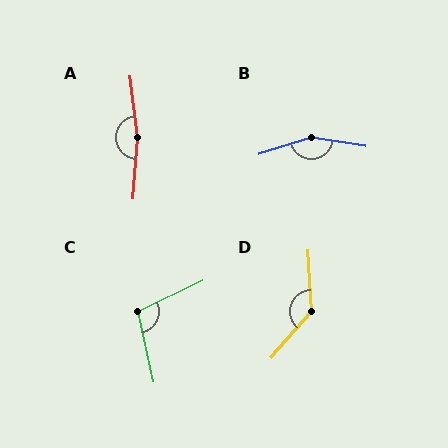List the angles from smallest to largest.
C (103°), D (136°), B (154°), A (169°).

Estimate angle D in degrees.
Approximately 136 degrees.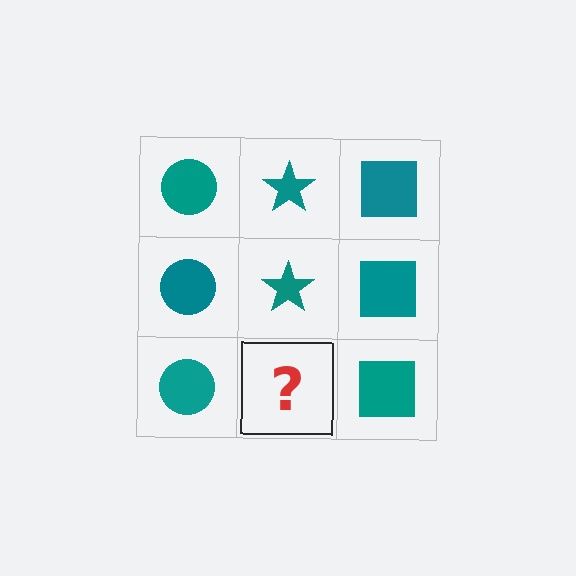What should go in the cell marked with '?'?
The missing cell should contain a teal star.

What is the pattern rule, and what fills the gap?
The rule is that each column has a consistent shape. The gap should be filled with a teal star.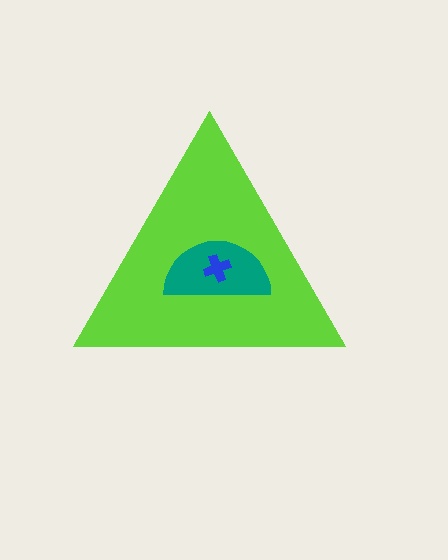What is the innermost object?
The blue cross.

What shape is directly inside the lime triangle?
The teal semicircle.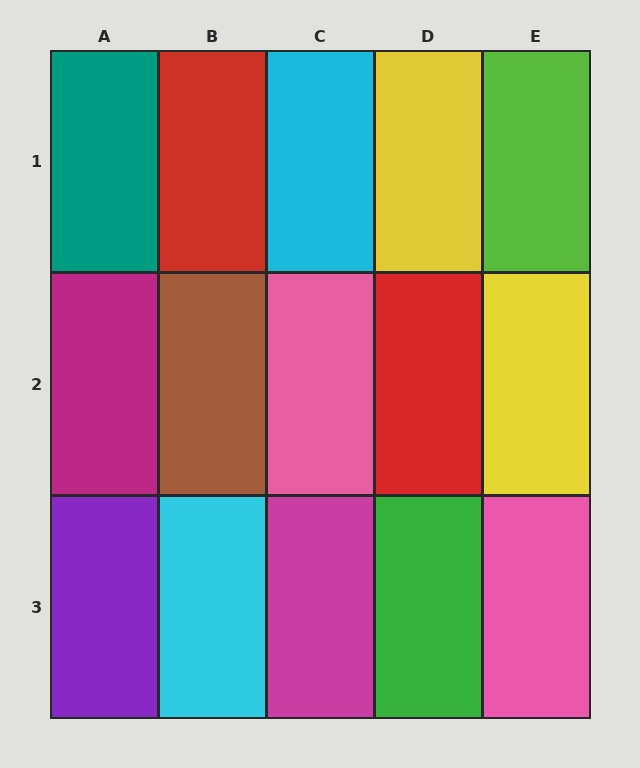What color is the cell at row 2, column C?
Pink.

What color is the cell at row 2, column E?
Yellow.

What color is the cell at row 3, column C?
Magenta.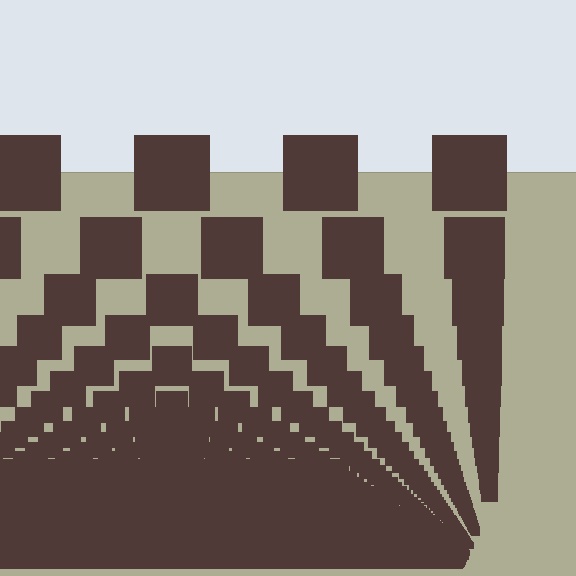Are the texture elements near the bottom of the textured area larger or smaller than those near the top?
Smaller. The gradient is inverted — elements near the bottom are smaller and denser.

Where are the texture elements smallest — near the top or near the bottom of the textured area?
Near the bottom.